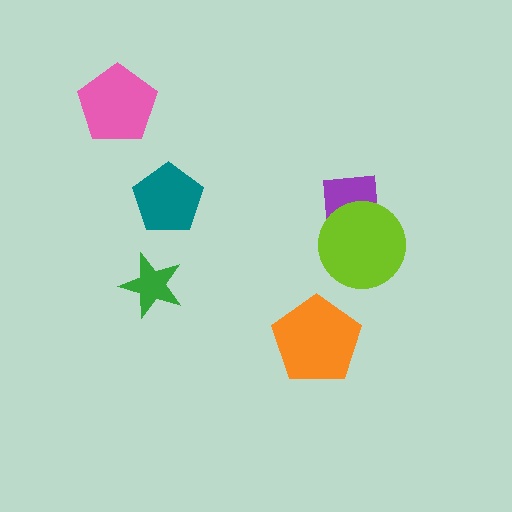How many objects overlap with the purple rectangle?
1 object overlaps with the purple rectangle.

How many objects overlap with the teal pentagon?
0 objects overlap with the teal pentagon.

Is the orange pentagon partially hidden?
No, no other shape covers it.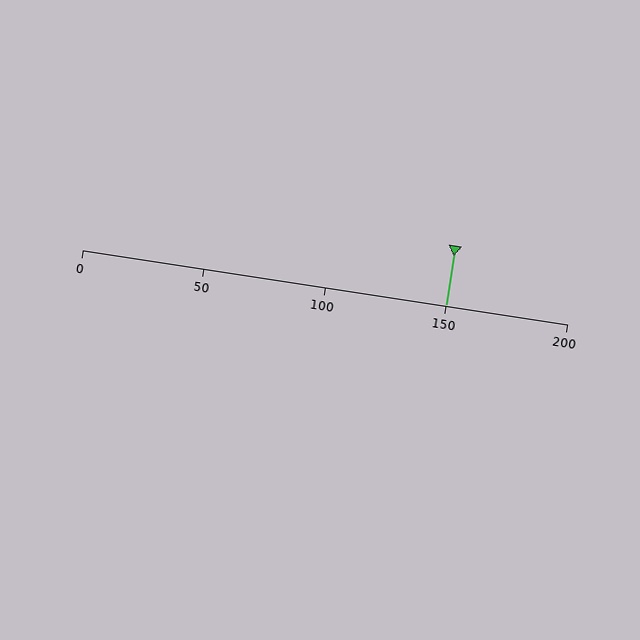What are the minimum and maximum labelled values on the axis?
The axis runs from 0 to 200.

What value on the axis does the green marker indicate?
The marker indicates approximately 150.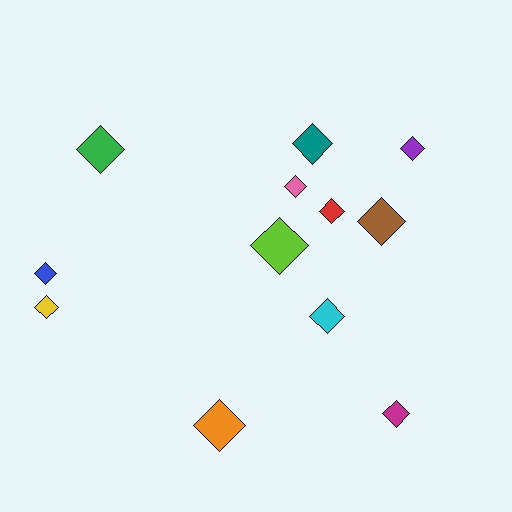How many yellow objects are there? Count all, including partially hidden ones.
There is 1 yellow object.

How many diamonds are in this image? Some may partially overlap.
There are 12 diamonds.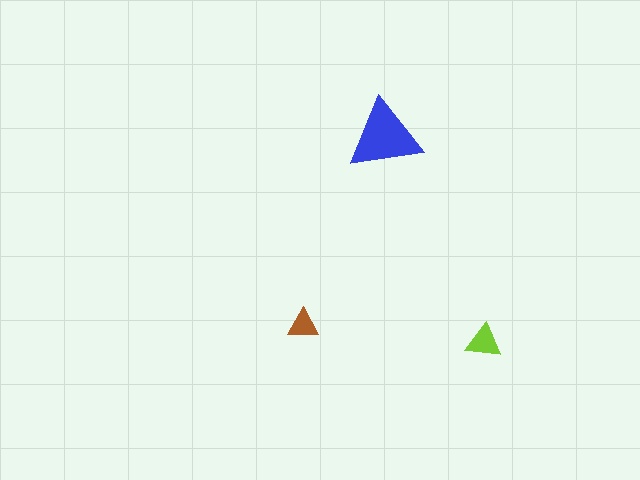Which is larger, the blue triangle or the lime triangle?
The blue one.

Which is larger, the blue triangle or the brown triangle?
The blue one.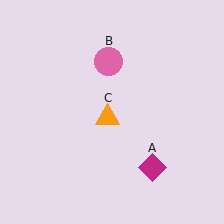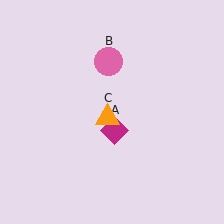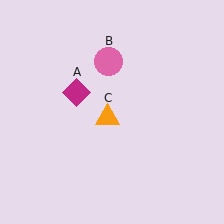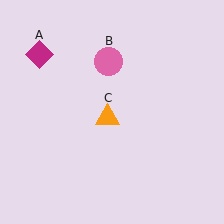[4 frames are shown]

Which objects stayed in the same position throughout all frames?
Pink circle (object B) and orange triangle (object C) remained stationary.